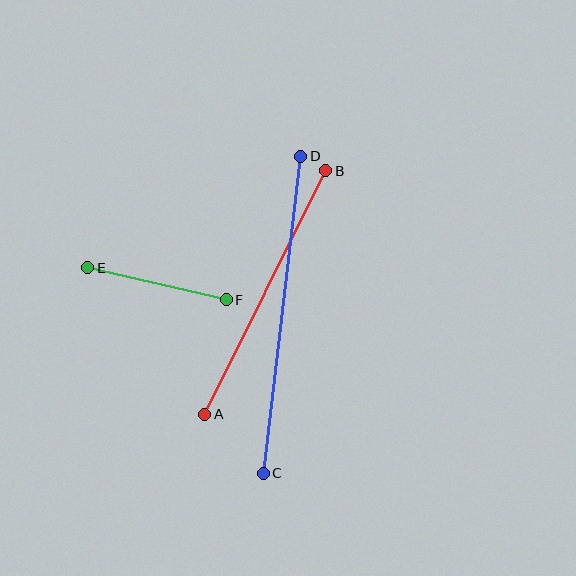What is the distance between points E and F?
The distance is approximately 142 pixels.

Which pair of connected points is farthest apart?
Points C and D are farthest apart.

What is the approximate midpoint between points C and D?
The midpoint is at approximately (282, 315) pixels.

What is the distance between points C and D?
The distance is approximately 319 pixels.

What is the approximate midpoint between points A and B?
The midpoint is at approximately (265, 292) pixels.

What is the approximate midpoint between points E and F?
The midpoint is at approximately (157, 284) pixels.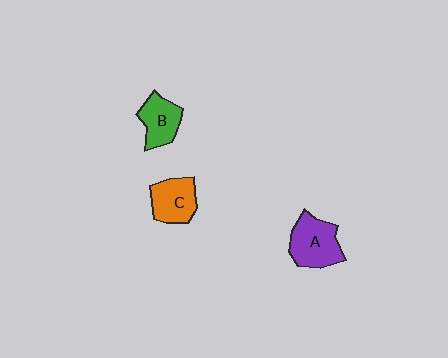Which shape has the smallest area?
Shape B (green).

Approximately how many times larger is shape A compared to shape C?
Approximately 1.2 times.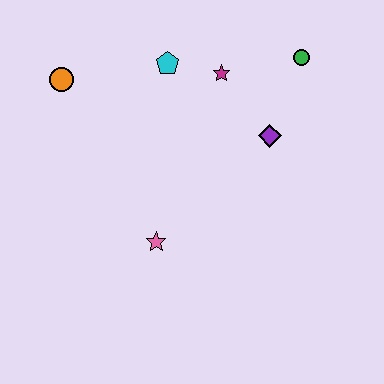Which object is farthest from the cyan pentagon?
The pink star is farthest from the cyan pentagon.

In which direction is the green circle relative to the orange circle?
The green circle is to the right of the orange circle.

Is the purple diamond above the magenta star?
No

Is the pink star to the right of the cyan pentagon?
No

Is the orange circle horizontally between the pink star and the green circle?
No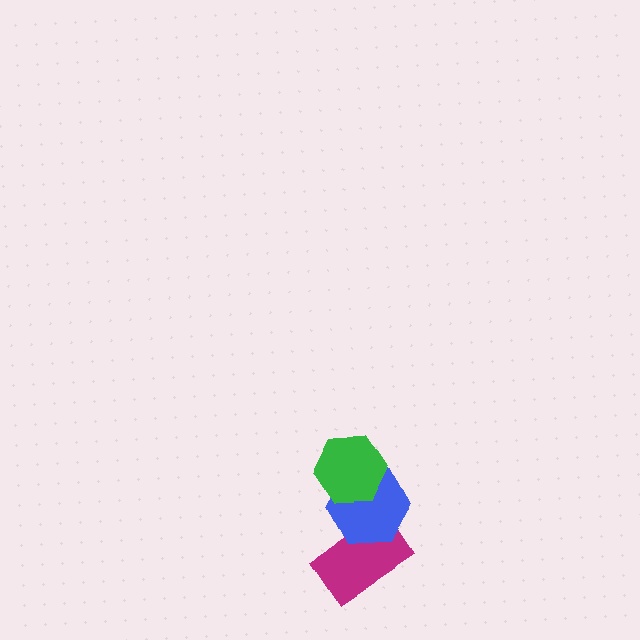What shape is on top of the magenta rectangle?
The blue hexagon is on top of the magenta rectangle.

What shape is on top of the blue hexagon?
The green hexagon is on top of the blue hexagon.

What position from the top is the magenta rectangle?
The magenta rectangle is 3rd from the top.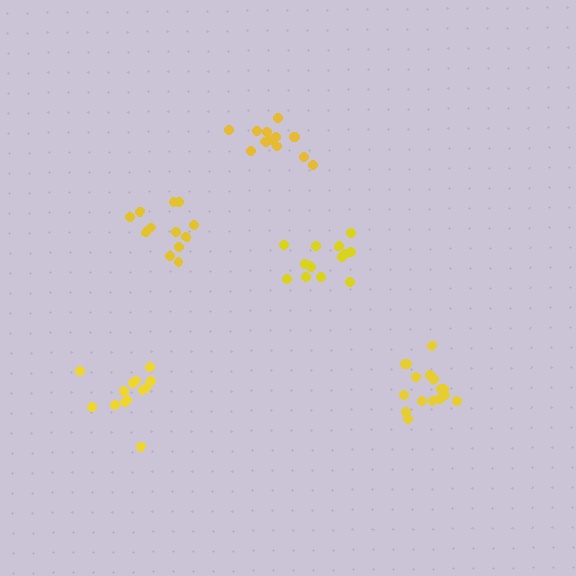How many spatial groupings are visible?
There are 5 spatial groupings.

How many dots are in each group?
Group 1: 13 dots, Group 2: 14 dots, Group 3: 12 dots, Group 4: 16 dots, Group 5: 13 dots (68 total).